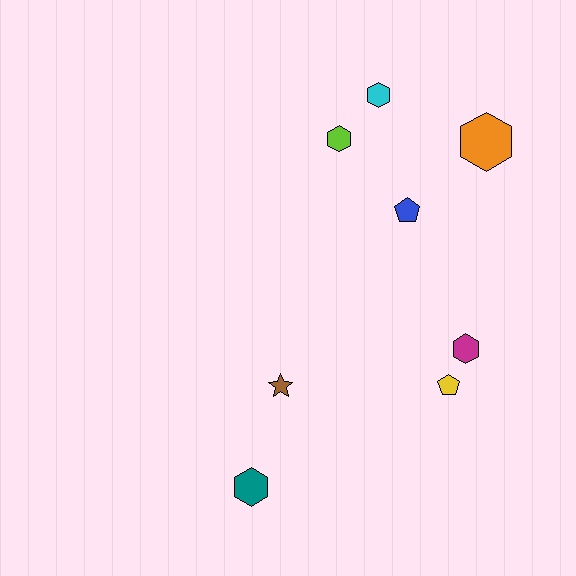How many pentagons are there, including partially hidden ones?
There are 2 pentagons.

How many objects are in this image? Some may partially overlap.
There are 8 objects.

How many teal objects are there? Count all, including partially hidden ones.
There is 1 teal object.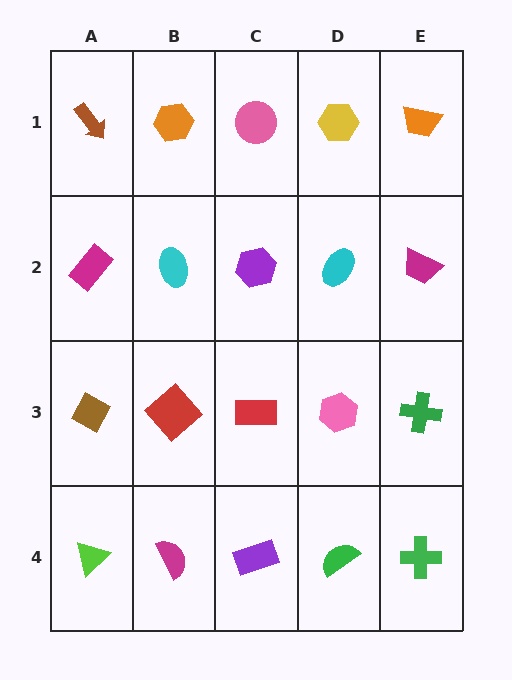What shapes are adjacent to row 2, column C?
A pink circle (row 1, column C), a red rectangle (row 3, column C), a cyan ellipse (row 2, column B), a cyan ellipse (row 2, column D).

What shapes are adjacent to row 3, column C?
A purple hexagon (row 2, column C), a purple rectangle (row 4, column C), a red diamond (row 3, column B), a pink hexagon (row 3, column D).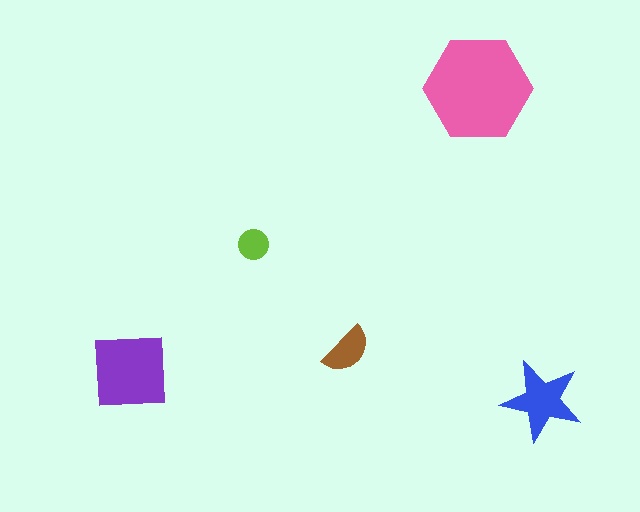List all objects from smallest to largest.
The lime circle, the brown semicircle, the blue star, the purple square, the pink hexagon.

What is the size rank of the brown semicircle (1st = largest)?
4th.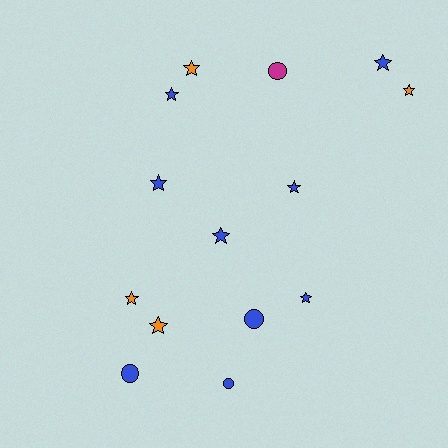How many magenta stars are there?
There are no magenta stars.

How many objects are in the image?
There are 14 objects.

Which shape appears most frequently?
Star, with 10 objects.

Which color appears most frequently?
Blue, with 9 objects.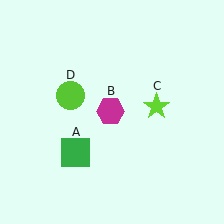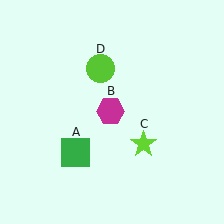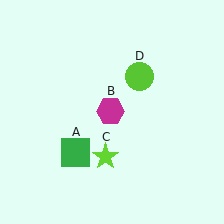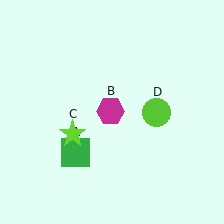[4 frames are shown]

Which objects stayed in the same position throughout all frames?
Green square (object A) and magenta hexagon (object B) remained stationary.